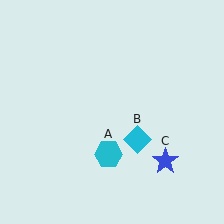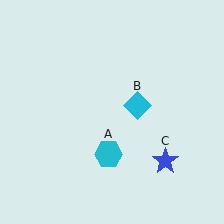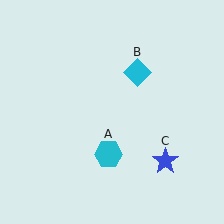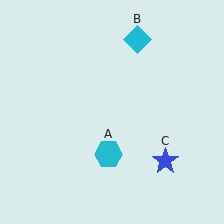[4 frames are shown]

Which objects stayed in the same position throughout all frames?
Cyan hexagon (object A) and blue star (object C) remained stationary.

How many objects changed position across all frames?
1 object changed position: cyan diamond (object B).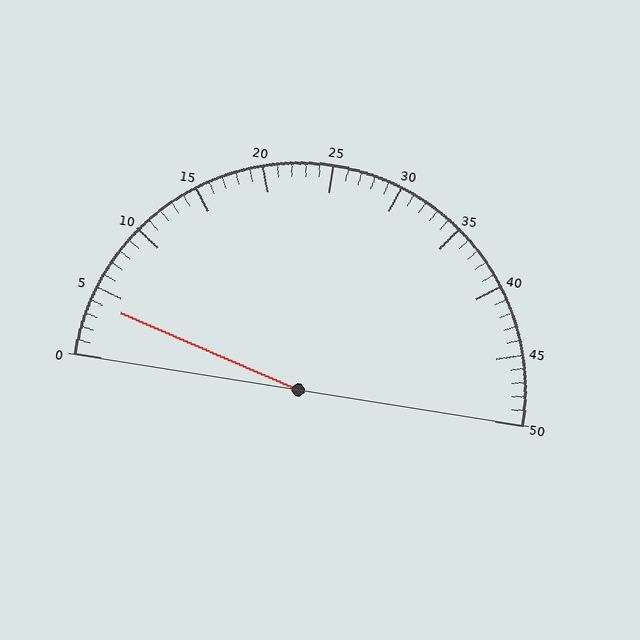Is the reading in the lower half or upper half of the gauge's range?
The reading is in the lower half of the range (0 to 50).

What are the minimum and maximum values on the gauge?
The gauge ranges from 0 to 50.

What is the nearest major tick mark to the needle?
The nearest major tick mark is 5.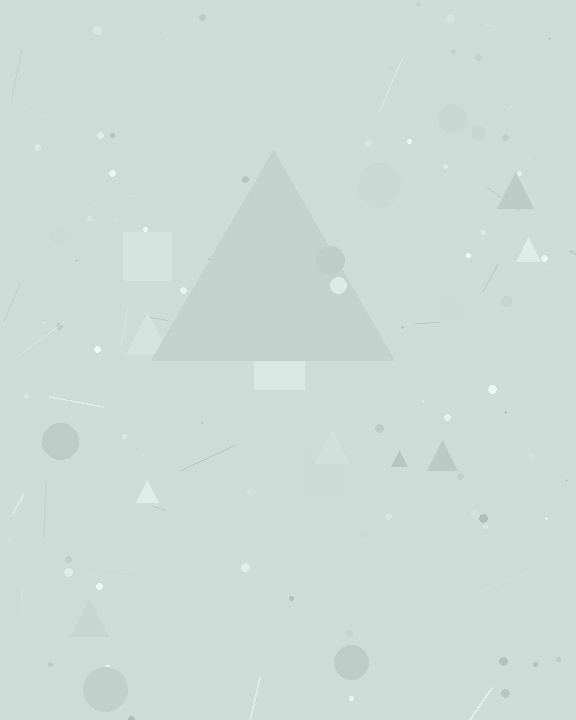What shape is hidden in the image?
A triangle is hidden in the image.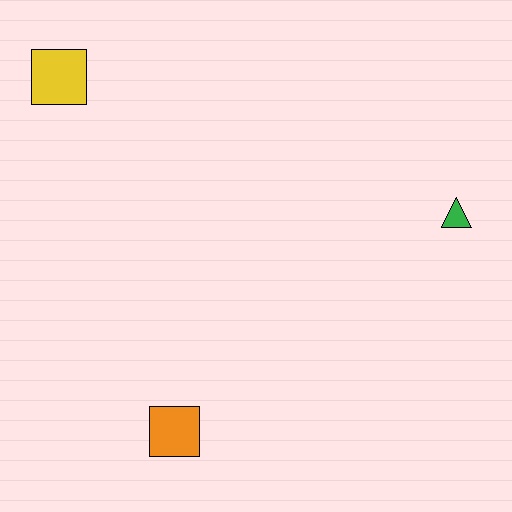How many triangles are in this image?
There is 1 triangle.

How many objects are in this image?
There are 3 objects.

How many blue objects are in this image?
There are no blue objects.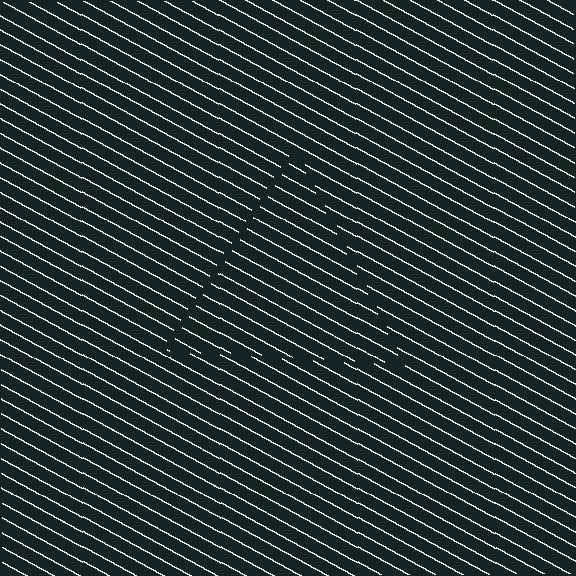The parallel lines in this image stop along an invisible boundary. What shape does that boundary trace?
An illusory triangle. The interior of the shape contains the same grating, shifted by half a period — the contour is defined by the phase discontinuity where line-ends from the inner and outer gratings abut.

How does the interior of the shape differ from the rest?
The interior of the shape contains the same grating, shifted by half a period — the contour is defined by the phase discontinuity where line-ends from the inner and outer gratings abut.